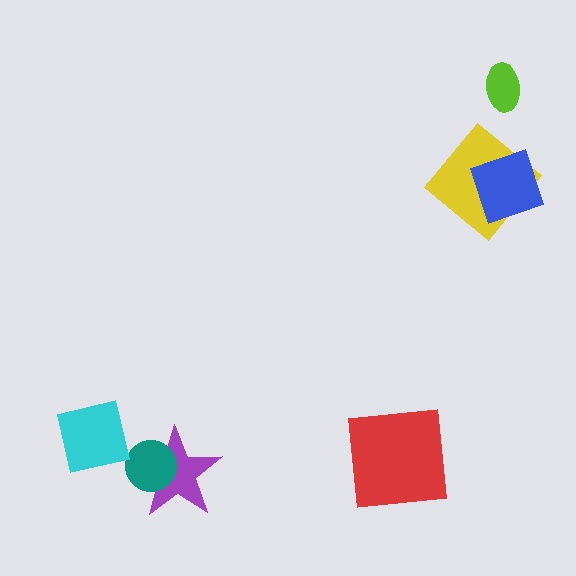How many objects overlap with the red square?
0 objects overlap with the red square.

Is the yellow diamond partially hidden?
Yes, it is partially covered by another shape.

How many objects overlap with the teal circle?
1 object overlaps with the teal circle.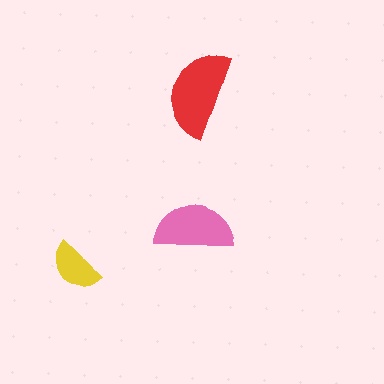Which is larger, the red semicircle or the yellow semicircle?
The red one.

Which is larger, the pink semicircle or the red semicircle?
The red one.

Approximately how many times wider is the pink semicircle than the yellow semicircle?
About 1.5 times wider.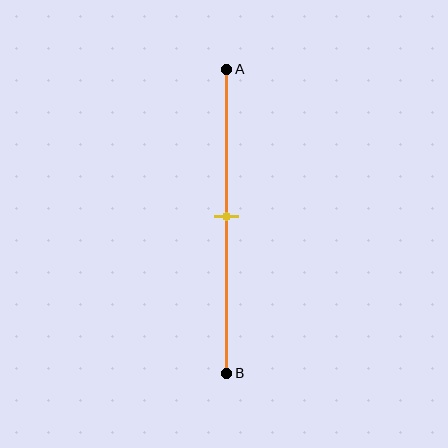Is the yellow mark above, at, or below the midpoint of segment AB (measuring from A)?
The yellow mark is approximately at the midpoint of segment AB.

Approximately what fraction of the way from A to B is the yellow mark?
The yellow mark is approximately 50% of the way from A to B.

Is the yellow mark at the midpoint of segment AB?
Yes, the mark is approximately at the midpoint.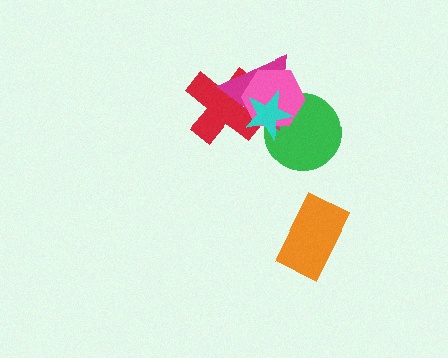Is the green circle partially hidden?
Yes, it is partially covered by another shape.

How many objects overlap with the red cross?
3 objects overlap with the red cross.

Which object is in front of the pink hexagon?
The cyan star is in front of the pink hexagon.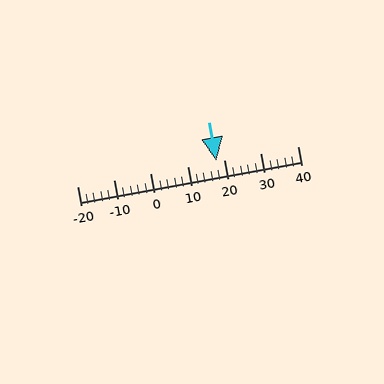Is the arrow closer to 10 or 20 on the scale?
The arrow is closer to 20.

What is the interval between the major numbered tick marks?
The major tick marks are spaced 10 units apart.